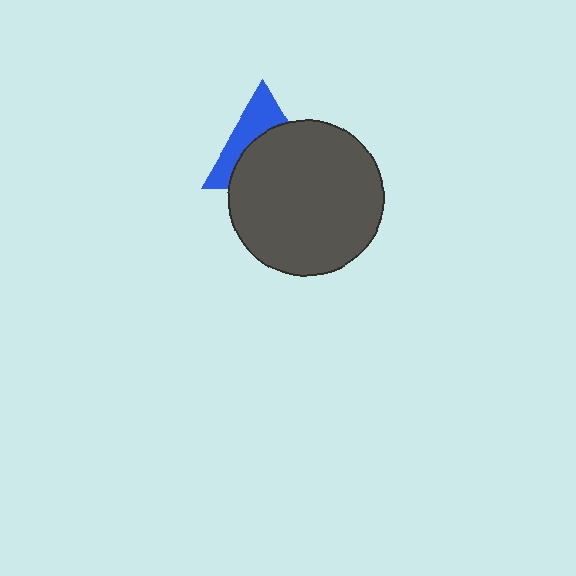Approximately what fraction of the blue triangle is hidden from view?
Roughly 60% of the blue triangle is hidden behind the dark gray circle.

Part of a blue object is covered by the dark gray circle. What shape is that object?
It is a triangle.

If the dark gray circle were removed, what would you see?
You would see the complete blue triangle.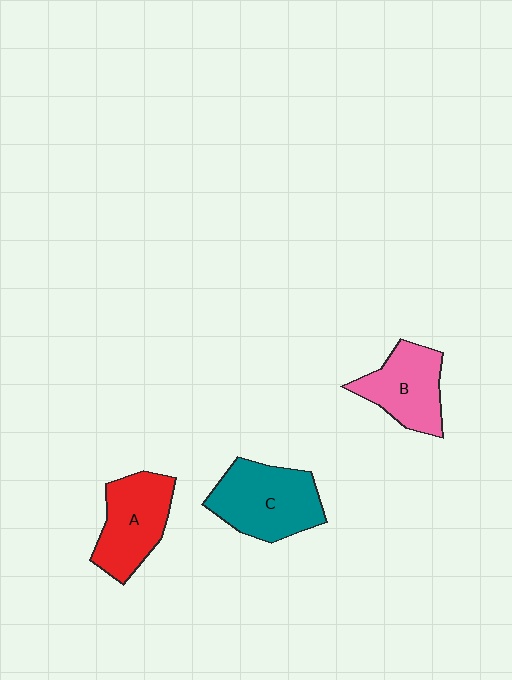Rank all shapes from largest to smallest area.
From largest to smallest: C (teal), A (red), B (pink).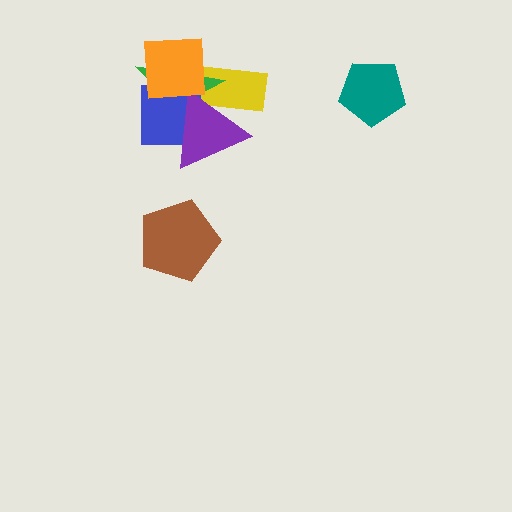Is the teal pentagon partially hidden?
No, no other shape covers it.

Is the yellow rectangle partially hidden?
Yes, it is partially covered by another shape.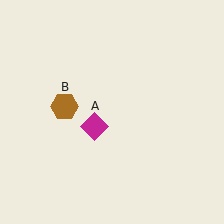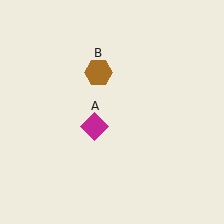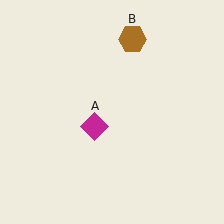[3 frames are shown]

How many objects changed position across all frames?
1 object changed position: brown hexagon (object B).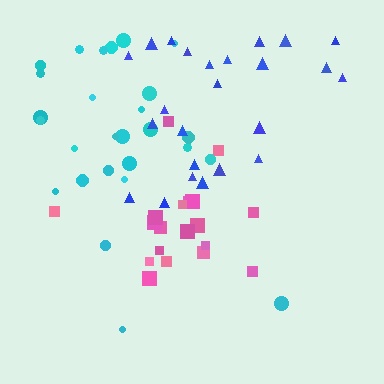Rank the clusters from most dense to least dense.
pink, cyan, blue.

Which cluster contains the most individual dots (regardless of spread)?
Cyan (27).